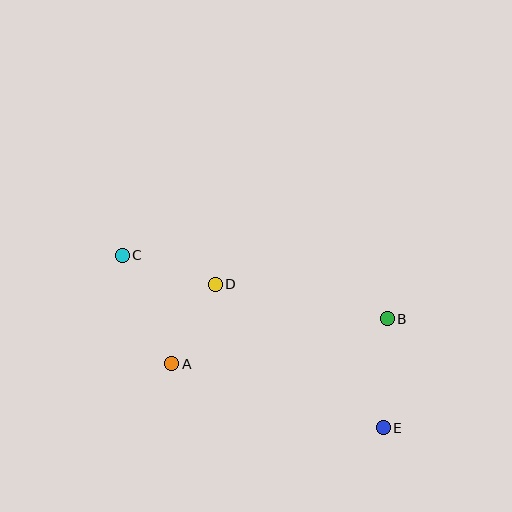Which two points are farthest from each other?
Points C and E are farthest from each other.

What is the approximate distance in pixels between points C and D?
The distance between C and D is approximately 98 pixels.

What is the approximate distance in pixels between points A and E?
The distance between A and E is approximately 222 pixels.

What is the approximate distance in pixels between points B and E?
The distance between B and E is approximately 109 pixels.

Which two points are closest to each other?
Points A and D are closest to each other.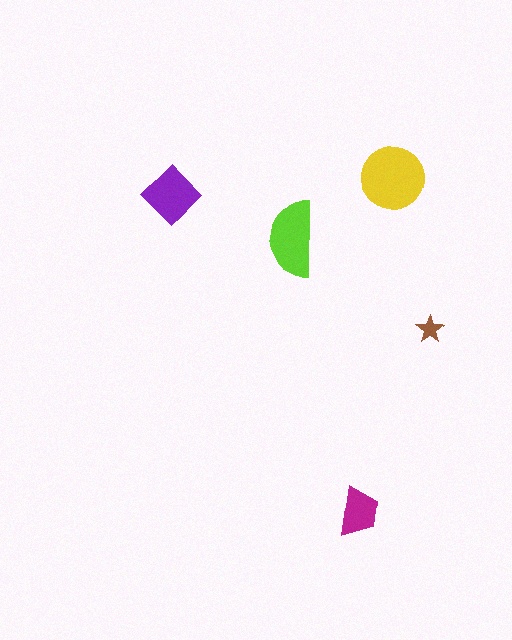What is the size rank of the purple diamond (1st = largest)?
3rd.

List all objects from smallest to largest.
The brown star, the magenta trapezoid, the purple diamond, the lime semicircle, the yellow circle.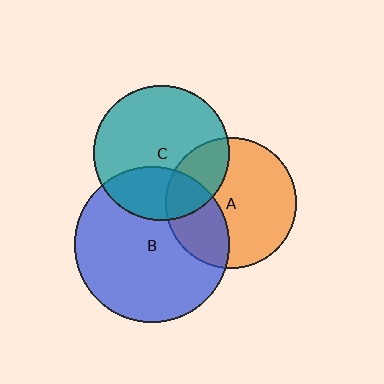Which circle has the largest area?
Circle B (blue).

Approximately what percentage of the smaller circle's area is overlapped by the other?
Approximately 30%.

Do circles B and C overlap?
Yes.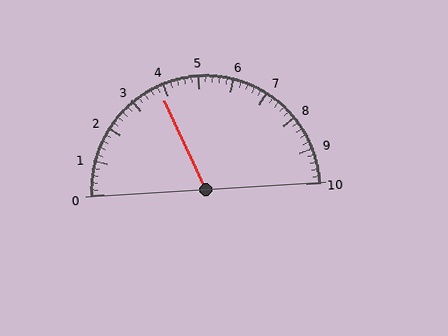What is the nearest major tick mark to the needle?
The nearest major tick mark is 4.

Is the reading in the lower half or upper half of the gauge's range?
The reading is in the lower half of the range (0 to 10).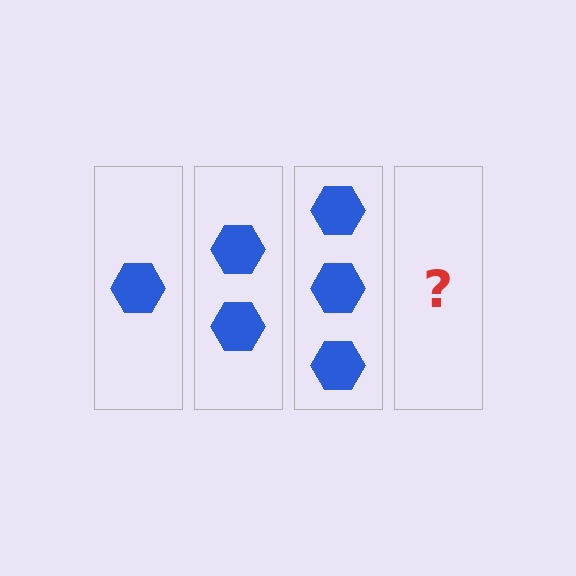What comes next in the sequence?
The next element should be 4 hexagons.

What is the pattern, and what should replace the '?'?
The pattern is that each step adds one more hexagon. The '?' should be 4 hexagons.